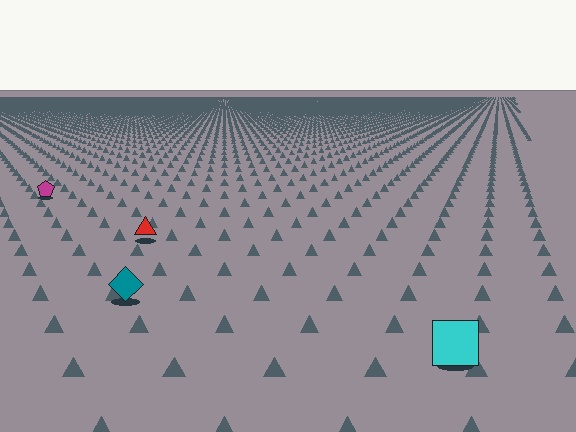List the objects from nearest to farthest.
From nearest to farthest: the cyan square, the teal diamond, the red triangle, the magenta pentagon.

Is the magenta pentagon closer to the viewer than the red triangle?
No. The red triangle is closer — you can tell from the texture gradient: the ground texture is coarser near it.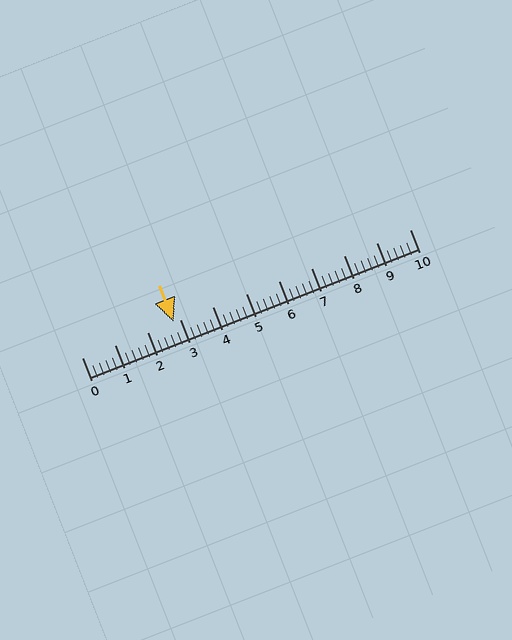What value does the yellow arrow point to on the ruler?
The yellow arrow points to approximately 2.8.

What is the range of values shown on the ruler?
The ruler shows values from 0 to 10.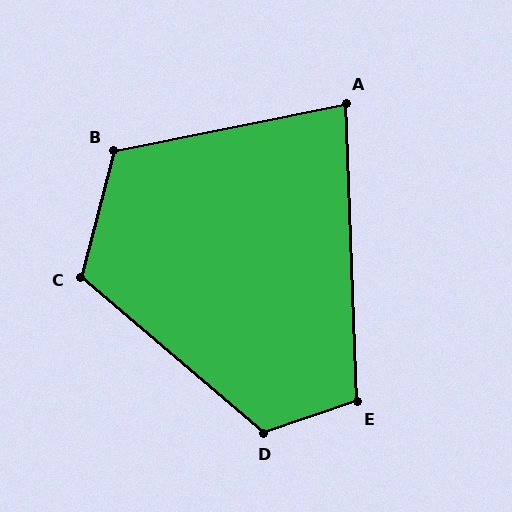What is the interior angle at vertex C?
Approximately 116 degrees (obtuse).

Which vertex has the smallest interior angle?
A, at approximately 81 degrees.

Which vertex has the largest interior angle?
D, at approximately 121 degrees.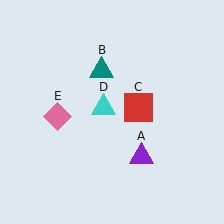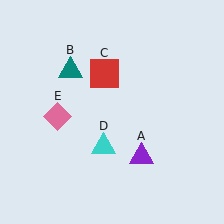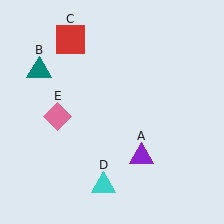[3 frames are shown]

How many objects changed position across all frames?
3 objects changed position: teal triangle (object B), red square (object C), cyan triangle (object D).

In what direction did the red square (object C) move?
The red square (object C) moved up and to the left.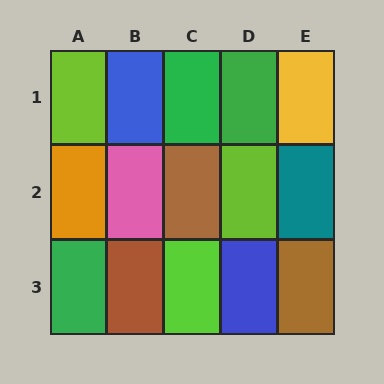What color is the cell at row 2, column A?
Orange.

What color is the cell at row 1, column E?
Yellow.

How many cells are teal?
1 cell is teal.